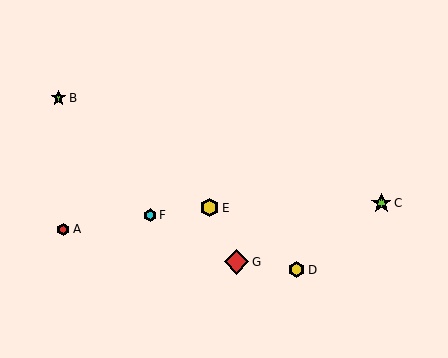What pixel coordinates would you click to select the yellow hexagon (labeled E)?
Click at (210, 208) to select the yellow hexagon E.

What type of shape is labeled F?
Shape F is a cyan hexagon.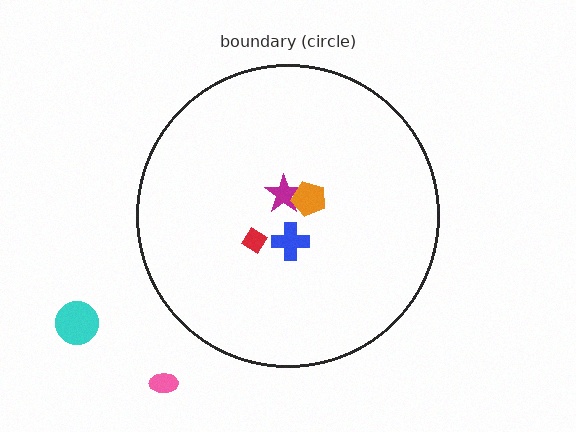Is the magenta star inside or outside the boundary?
Inside.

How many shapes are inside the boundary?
4 inside, 2 outside.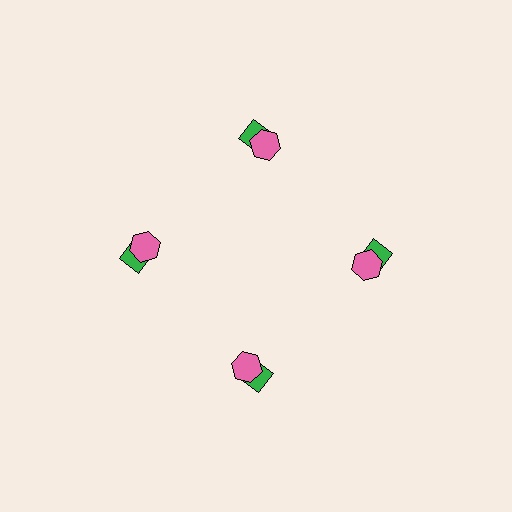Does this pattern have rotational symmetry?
Yes, this pattern has 4-fold rotational symmetry. It looks the same after rotating 90 degrees around the center.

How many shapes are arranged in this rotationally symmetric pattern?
There are 8 shapes, arranged in 4 groups of 2.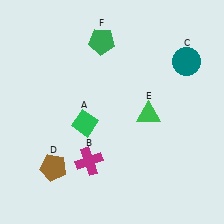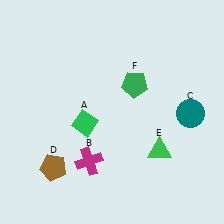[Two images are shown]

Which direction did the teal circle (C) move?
The teal circle (C) moved down.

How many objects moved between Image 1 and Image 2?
3 objects moved between the two images.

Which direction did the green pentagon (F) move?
The green pentagon (F) moved down.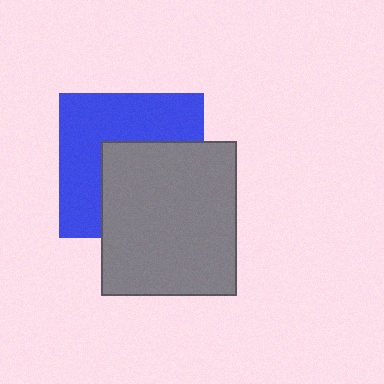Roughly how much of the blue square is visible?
About half of it is visible (roughly 53%).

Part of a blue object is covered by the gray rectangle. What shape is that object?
It is a square.